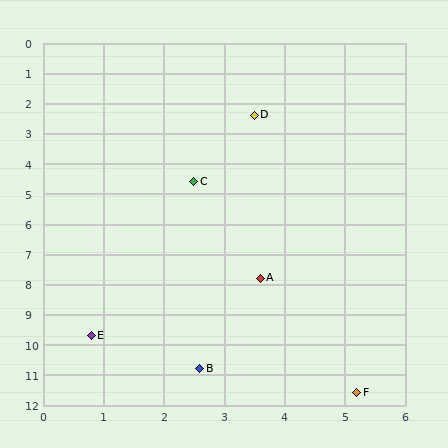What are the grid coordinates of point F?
Point F is at approximately (5.2, 11.6).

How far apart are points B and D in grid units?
Points B and D are about 8.4 grid units apart.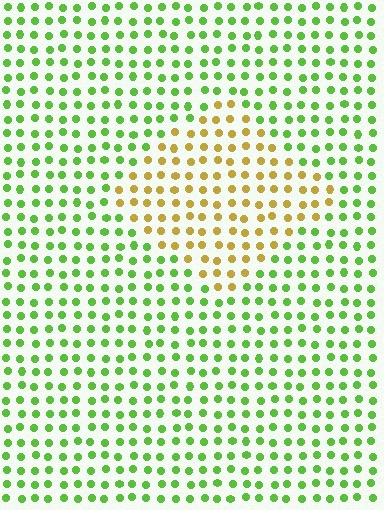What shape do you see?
I see a diamond.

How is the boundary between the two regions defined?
The boundary is defined purely by a slight shift in hue (about 58 degrees). Spacing, size, and orientation are identical on both sides.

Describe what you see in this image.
The image is filled with small lime elements in a uniform arrangement. A diamond-shaped region is visible where the elements are tinted to a slightly different hue, forming a subtle color boundary.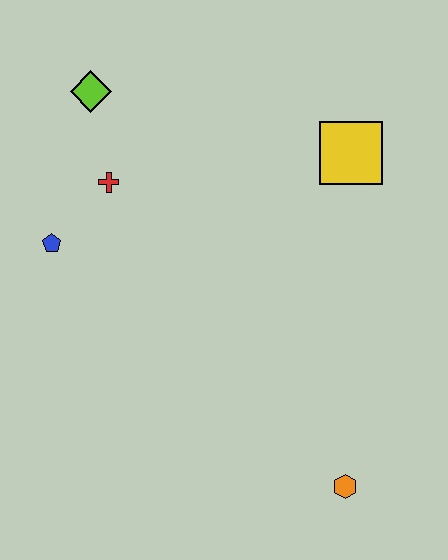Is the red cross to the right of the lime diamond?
Yes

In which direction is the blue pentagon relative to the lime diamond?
The blue pentagon is below the lime diamond.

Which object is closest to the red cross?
The blue pentagon is closest to the red cross.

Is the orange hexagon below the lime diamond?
Yes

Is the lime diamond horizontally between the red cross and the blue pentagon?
Yes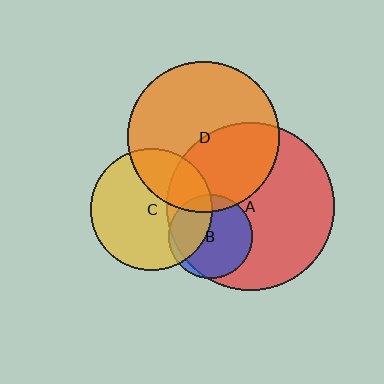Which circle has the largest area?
Circle A (red).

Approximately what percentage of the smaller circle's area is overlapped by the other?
Approximately 30%.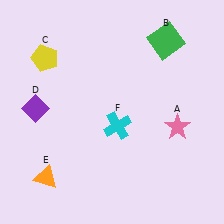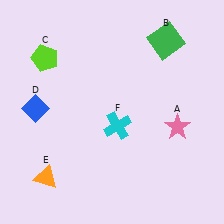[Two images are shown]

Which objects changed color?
C changed from yellow to lime. D changed from purple to blue.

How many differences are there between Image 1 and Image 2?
There are 2 differences between the two images.